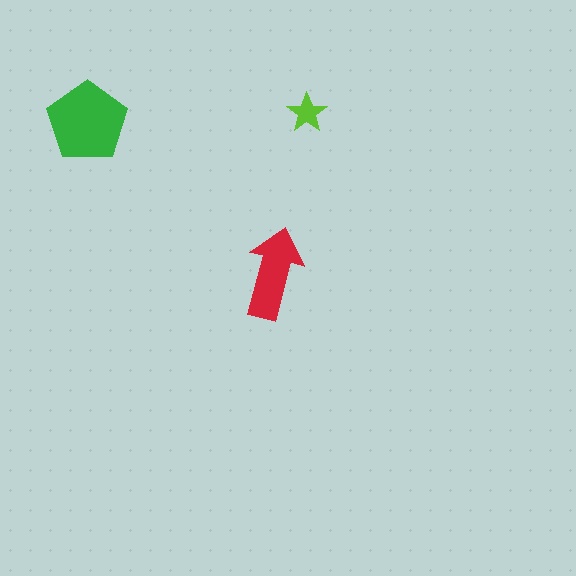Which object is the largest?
The green pentagon.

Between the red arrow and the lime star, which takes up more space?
The red arrow.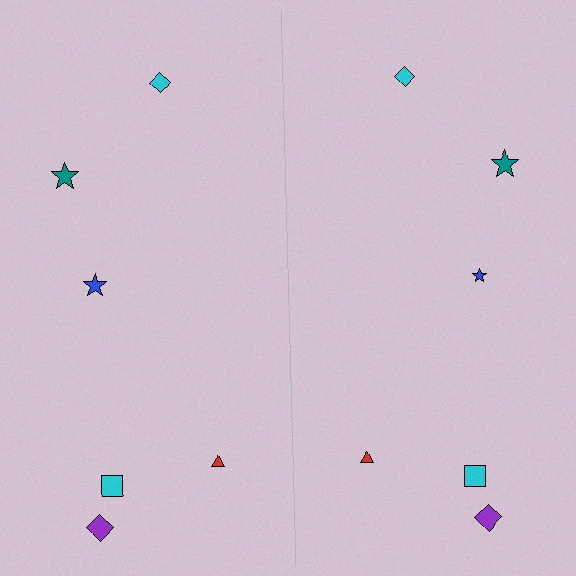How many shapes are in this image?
There are 12 shapes in this image.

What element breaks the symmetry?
The blue star on the right side has a different size than its mirror counterpart.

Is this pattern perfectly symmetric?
No, the pattern is not perfectly symmetric. The blue star on the right side has a different size than its mirror counterpart.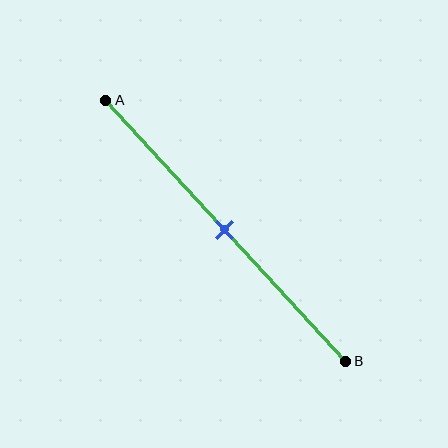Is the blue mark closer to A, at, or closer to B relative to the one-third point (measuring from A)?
The blue mark is closer to point B than the one-third point of segment AB.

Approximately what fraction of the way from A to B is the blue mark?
The blue mark is approximately 50% of the way from A to B.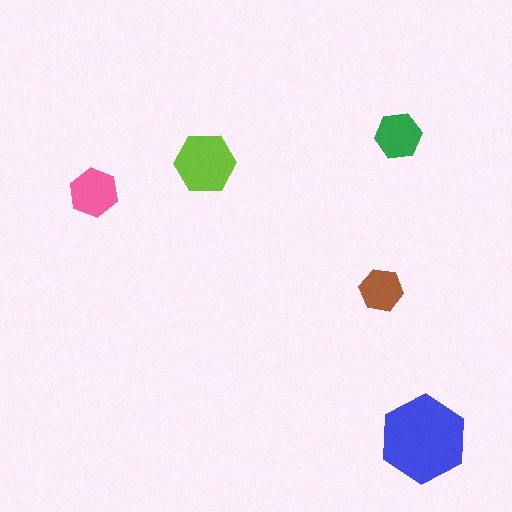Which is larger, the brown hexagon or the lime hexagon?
The lime one.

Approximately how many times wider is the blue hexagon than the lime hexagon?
About 1.5 times wider.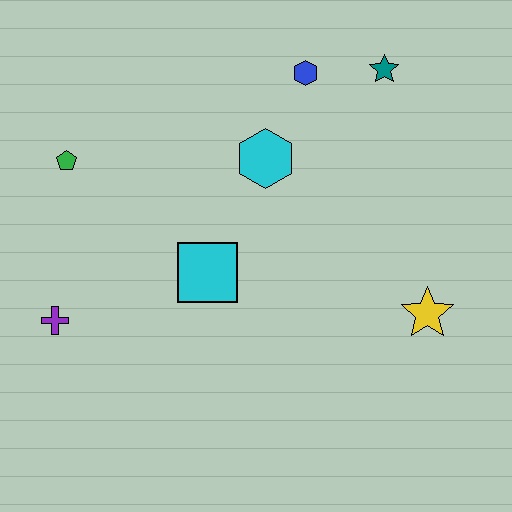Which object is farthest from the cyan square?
The teal star is farthest from the cyan square.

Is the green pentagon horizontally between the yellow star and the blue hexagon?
No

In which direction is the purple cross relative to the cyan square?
The purple cross is to the left of the cyan square.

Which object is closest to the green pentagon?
The purple cross is closest to the green pentagon.